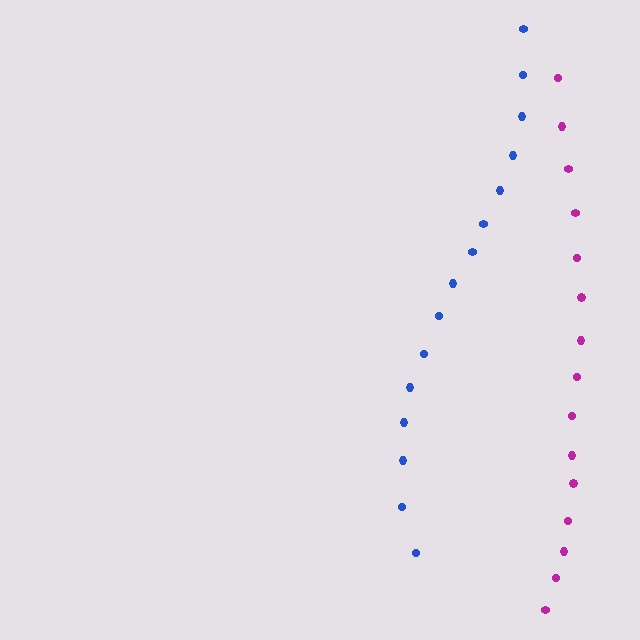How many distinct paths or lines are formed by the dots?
There are 2 distinct paths.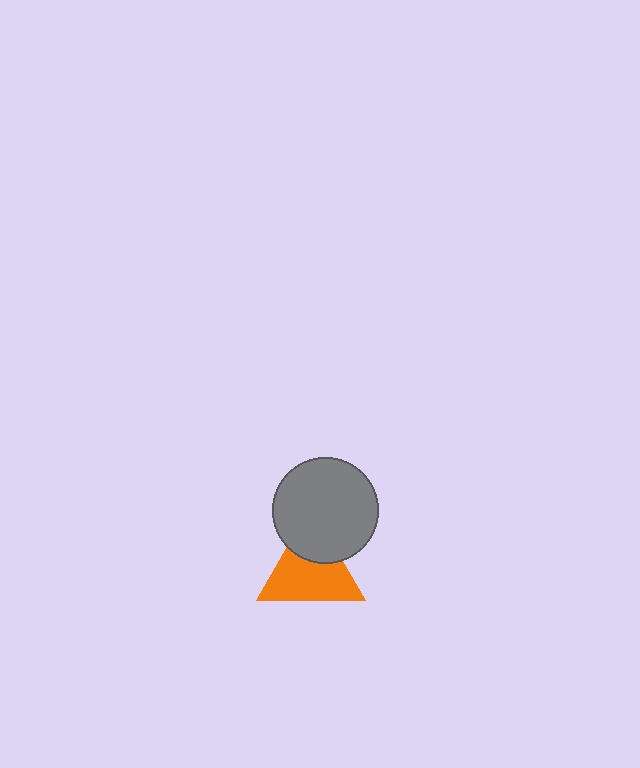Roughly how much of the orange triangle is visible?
Most of it is visible (roughly 69%).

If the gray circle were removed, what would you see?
You would see the complete orange triangle.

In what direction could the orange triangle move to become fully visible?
The orange triangle could move down. That would shift it out from behind the gray circle entirely.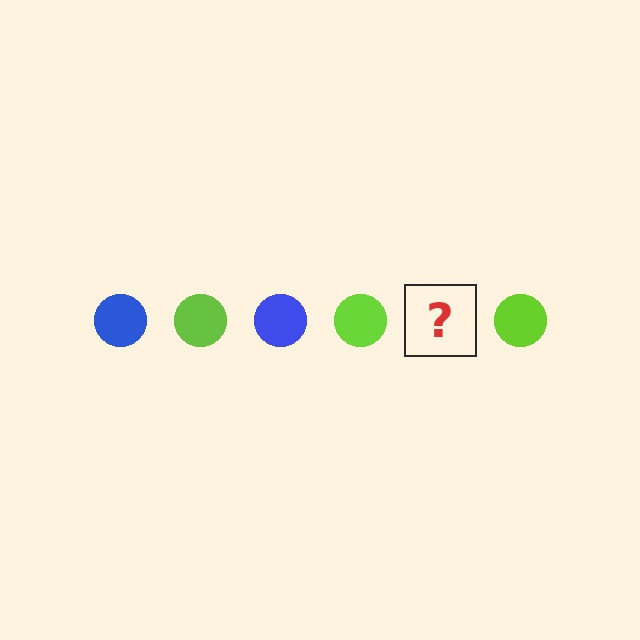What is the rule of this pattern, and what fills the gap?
The rule is that the pattern cycles through blue, lime circles. The gap should be filled with a blue circle.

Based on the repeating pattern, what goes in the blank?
The blank should be a blue circle.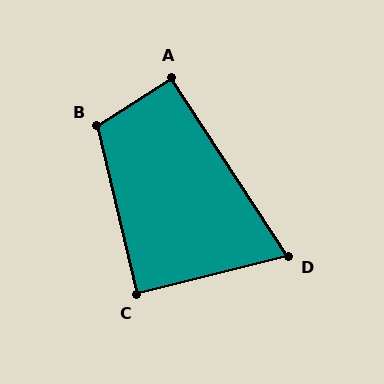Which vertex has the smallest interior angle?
D, at approximately 71 degrees.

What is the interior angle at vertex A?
Approximately 91 degrees (approximately right).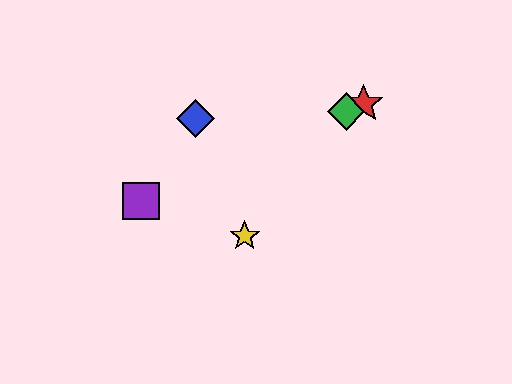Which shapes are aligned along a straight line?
The red star, the green diamond, the purple square are aligned along a straight line.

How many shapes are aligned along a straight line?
3 shapes (the red star, the green diamond, the purple square) are aligned along a straight line.